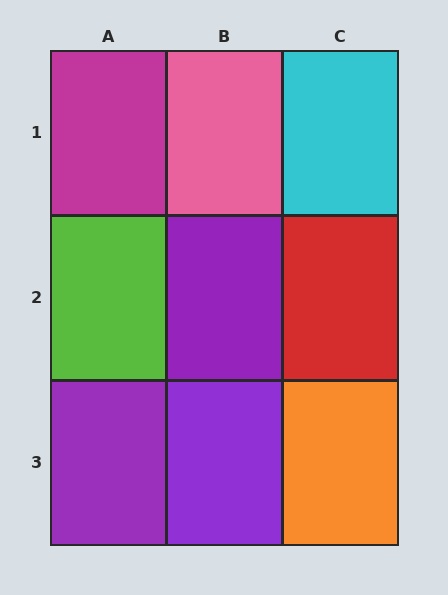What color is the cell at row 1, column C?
Cyan.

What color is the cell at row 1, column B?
Pink.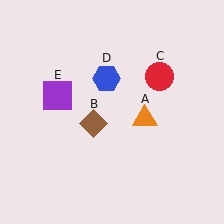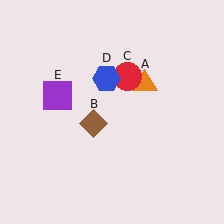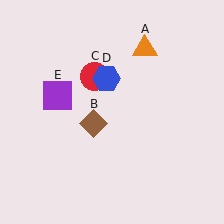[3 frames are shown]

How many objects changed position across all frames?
2 objects changed position: orange triangle (object A), red circle (object C).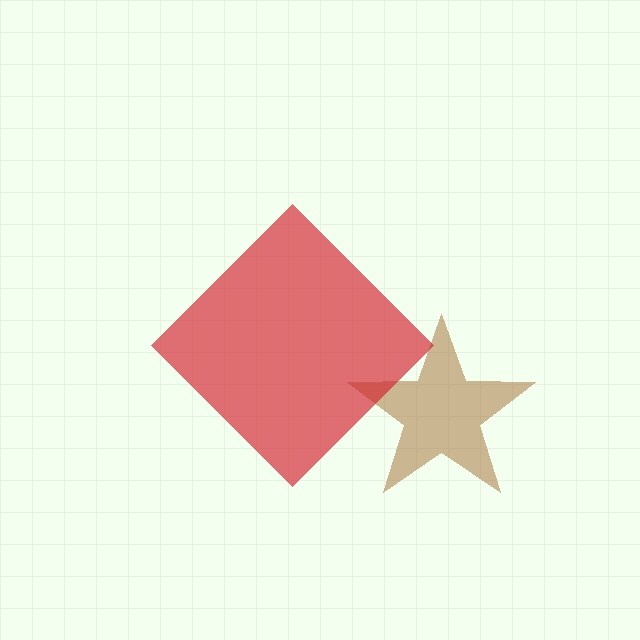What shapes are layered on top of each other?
The layered shapes are: a brown star, a red diamond.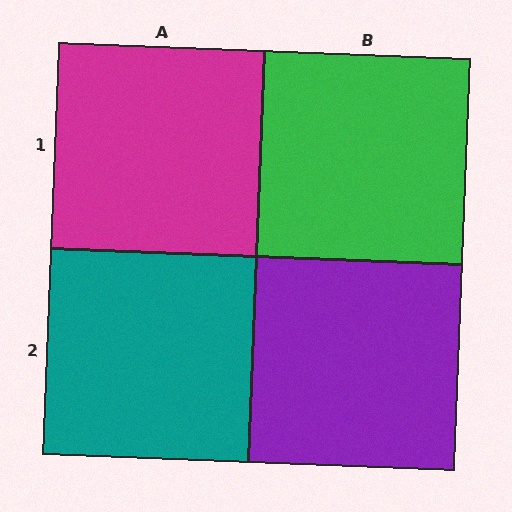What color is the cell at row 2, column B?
Purple.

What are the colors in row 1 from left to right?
Magenta, green.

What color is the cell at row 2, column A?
Teal.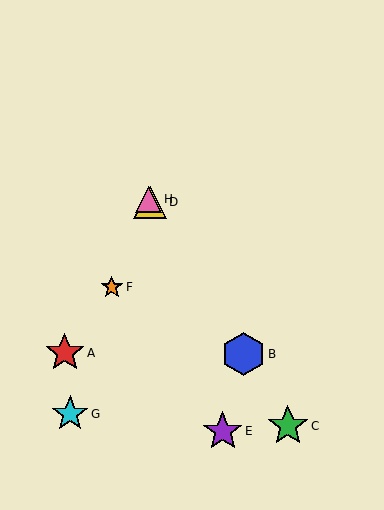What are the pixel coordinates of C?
Object C is at (288, 426).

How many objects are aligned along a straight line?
4 objects (B, C, D, H) are aligned along a straight line.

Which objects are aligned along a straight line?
Objects B, C, D, H are aligned along a straight line.